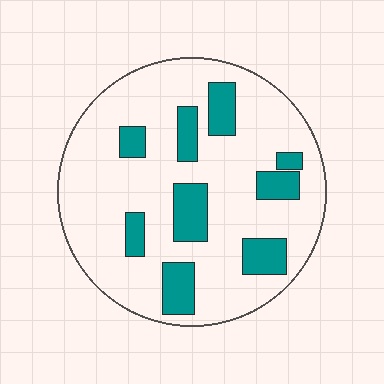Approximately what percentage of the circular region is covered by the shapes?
Approximately 20%.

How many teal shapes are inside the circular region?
9.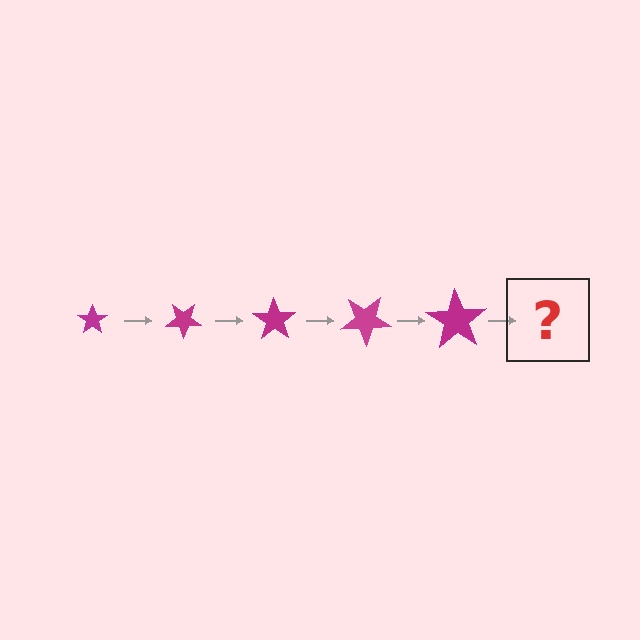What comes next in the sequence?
The next element should be a star, larger than the previous one and rotated 175 degrees from the start.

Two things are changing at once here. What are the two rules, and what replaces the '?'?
The two rules are that the star grows larger each step and it rotates 35 degrees each step. The '?' should be a star, larger than the previous one and rotated 175 degrees from the start.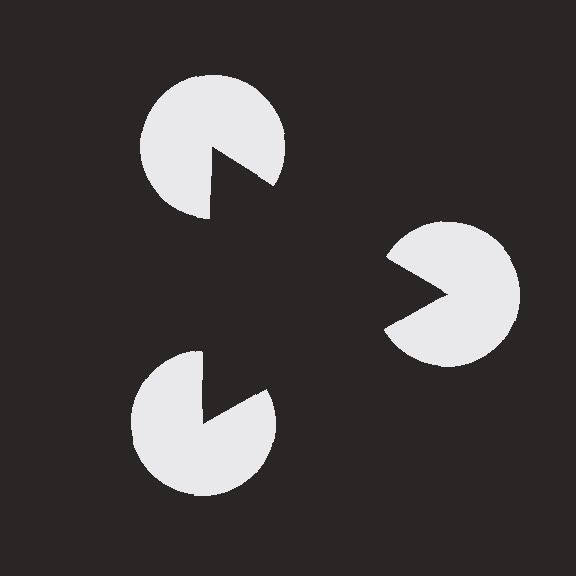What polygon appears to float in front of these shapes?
An illusory triangle — its edges are inferred from the aligned wedge cuts in the pac-man discs, not physically drawn.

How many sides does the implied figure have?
3 sides.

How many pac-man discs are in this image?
There are 3 — one at each vertex of the illusory triangle.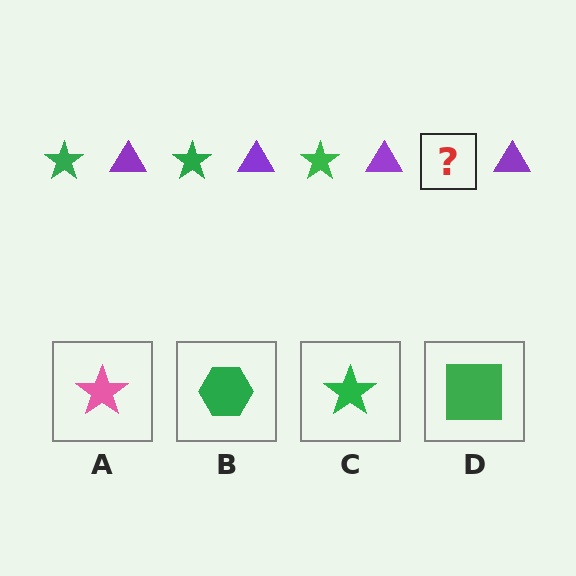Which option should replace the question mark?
Option C.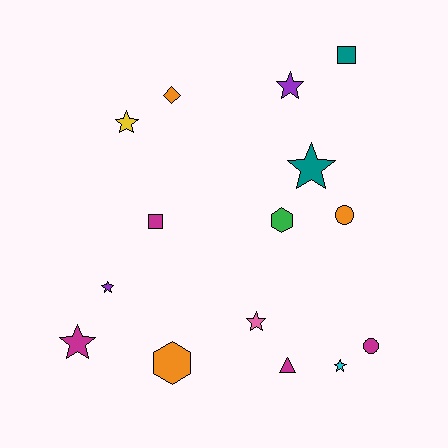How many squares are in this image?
There are 2 squares.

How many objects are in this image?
There are 15 objects.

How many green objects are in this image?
There is 1 green object.